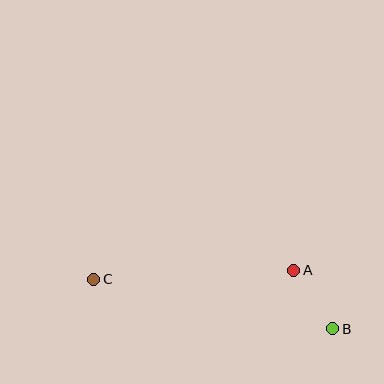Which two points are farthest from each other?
Points B and C are farthest from each other.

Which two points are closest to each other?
Points A and B are closest to each other.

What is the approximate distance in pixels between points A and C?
The distance between A and C is approximately 200 pixels.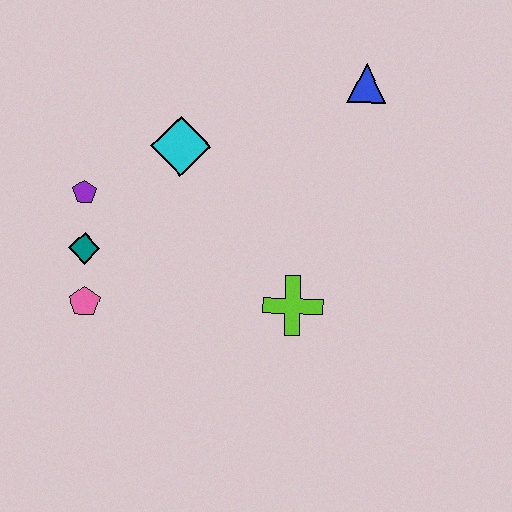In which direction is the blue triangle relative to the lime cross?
The blue triangle is above the lime cross.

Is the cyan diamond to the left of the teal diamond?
No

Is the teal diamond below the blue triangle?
Yes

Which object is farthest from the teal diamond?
The blue triangle is farthest from the teal diamond.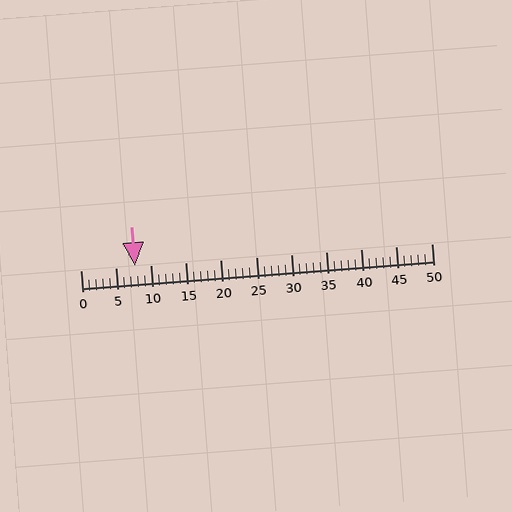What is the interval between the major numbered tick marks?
The major tick marks are spaced 5 units apart.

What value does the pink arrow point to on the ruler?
The pink arrow points to approximately 8.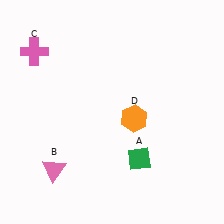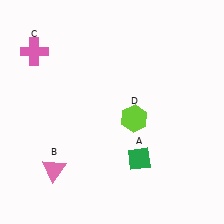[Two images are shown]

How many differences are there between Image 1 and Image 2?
There is 1 difference between the two images.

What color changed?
The hexagon (D) changed from orange in Image 1 to lime in Image 2.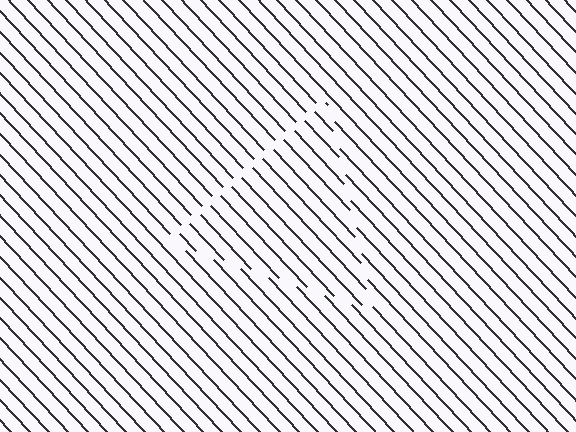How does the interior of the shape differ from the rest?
The interior of the shape contains the same grating, shifted by half a period — the contour is defined by the phase discontinuity where line-ends from the inner and outer gratings abut.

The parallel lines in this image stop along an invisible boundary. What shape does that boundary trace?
An illusory triangle. The interior of the shape contains the same grating, shifted by half a period — the contour is defined by the phase discontinuity where line-ends from the inner and outer gratings abut.